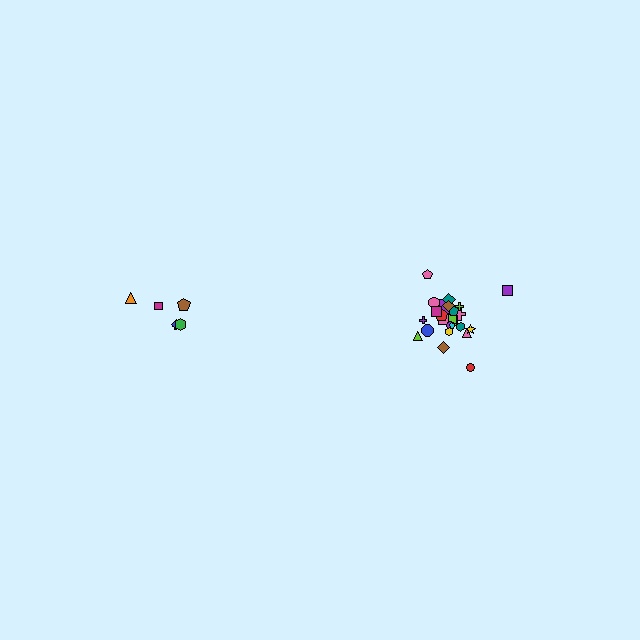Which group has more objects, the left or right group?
The right group.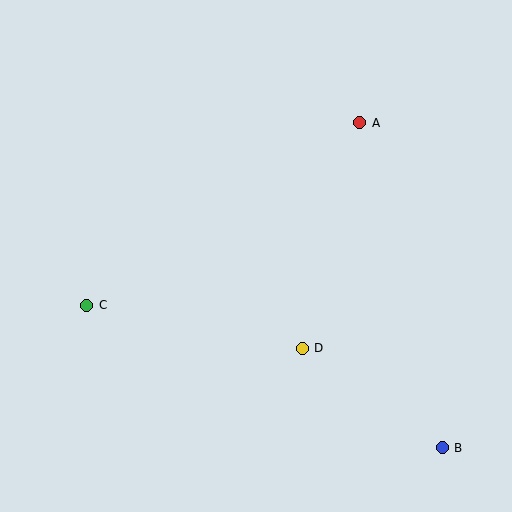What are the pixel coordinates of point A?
Point A is at (360, 123).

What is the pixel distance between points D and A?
The distance between D and A is 232 pixels.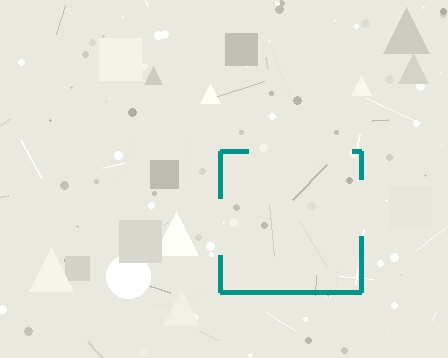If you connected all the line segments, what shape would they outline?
They would outline a square.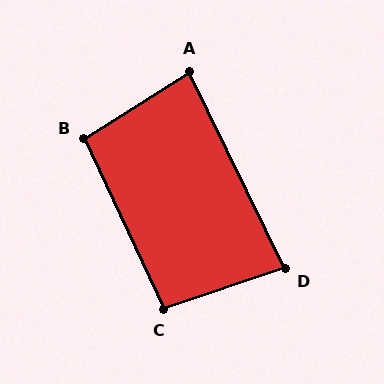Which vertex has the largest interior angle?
B, at approximately 97 degrees.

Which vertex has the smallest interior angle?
D, at approximately 83 degrees.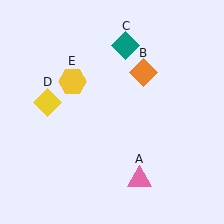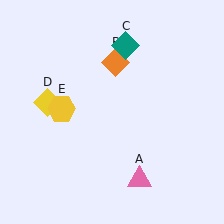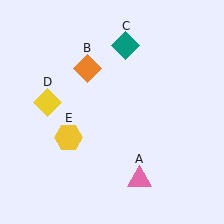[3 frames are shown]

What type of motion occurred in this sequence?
The orange diamond (object B), yellow hexagon (object E) rotated counterclockwise around the center of the scene.